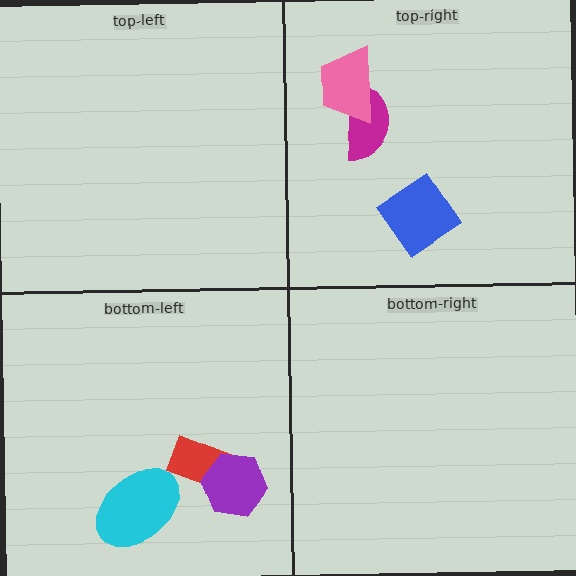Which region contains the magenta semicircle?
The top-right region.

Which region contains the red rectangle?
The bottom-left region.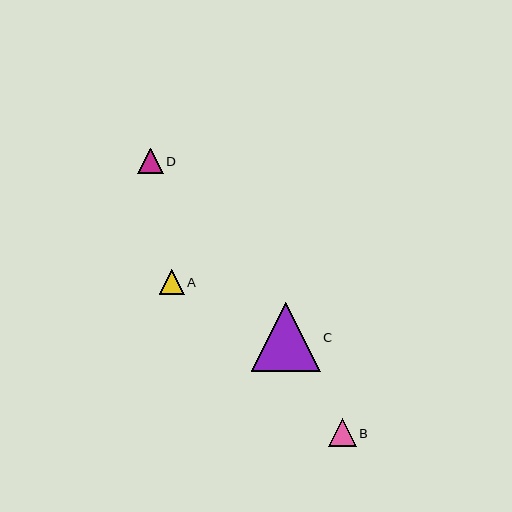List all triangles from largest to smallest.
From largest to smallest: C, B, D, A.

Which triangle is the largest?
Triangle C is the largest with a size of approximately 69 pixels.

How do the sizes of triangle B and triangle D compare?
Triangle B and triangle D are approximately the same size.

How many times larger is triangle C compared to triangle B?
Triangle C is approximately 2.5 times the size of triangle B.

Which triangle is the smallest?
Triangle A is the smallest with a size of approximately 25 pixels.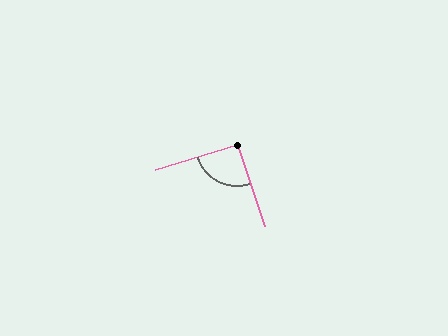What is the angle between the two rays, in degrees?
Approximately 91 degrees.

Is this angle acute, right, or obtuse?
It is approximately a right angle.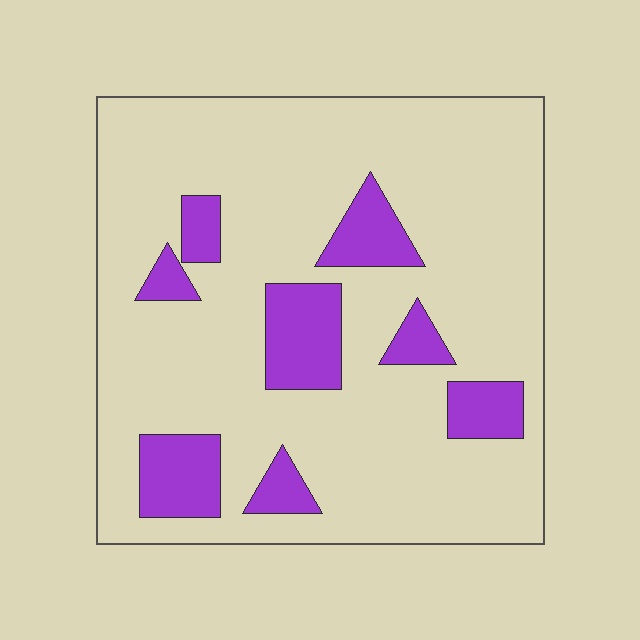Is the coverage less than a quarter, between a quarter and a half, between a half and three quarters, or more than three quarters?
Less than a quarter.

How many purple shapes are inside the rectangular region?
8.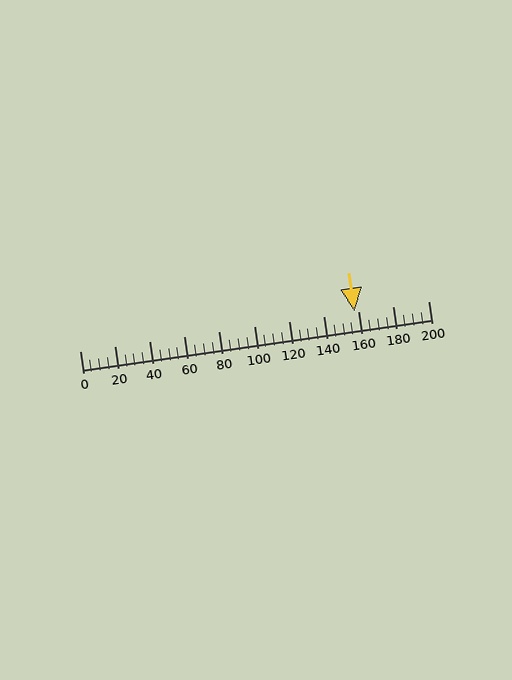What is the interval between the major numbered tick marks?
The major tick marks are spaced 20 units apart.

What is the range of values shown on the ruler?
The ruler shows values from 0 to 200.